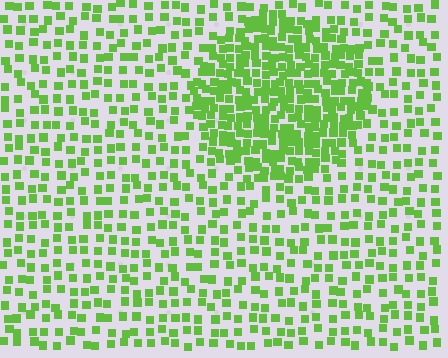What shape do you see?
I see a circle.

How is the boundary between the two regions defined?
The boundary is defined by a change in element density (approximately 2.2x ratio). All elements are the same color, size, and shape.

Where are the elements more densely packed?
The elements are more densely packed inside the circle boundary.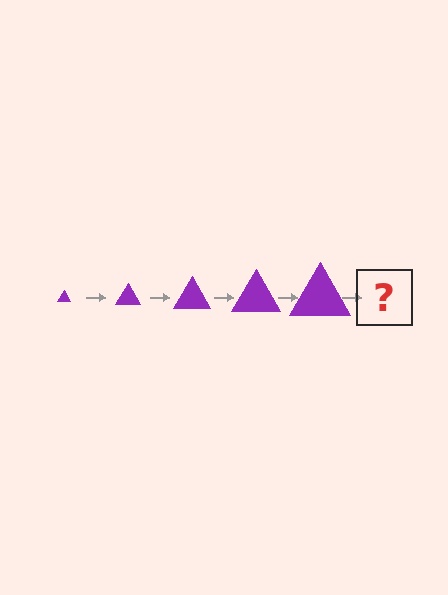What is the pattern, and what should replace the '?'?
The pattern is that the triangle gets progressively larger each step. The '?' should be a purple triangle, larger than the previous one.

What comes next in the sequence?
The next element should be a purple triangle, larger than the previous one.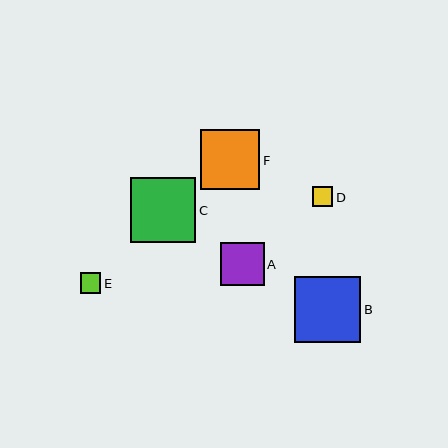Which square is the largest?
Square B is the largest with a size of approximately 66 pixels.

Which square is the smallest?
Square E is the smallest with a size of approximately 20 pixels.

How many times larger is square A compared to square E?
Square A is approximately 2.1 times the size of square E.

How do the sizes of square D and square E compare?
Square D and square E are approximately the same size.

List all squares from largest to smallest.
From largest to smallest: B, C, F, A, D, E.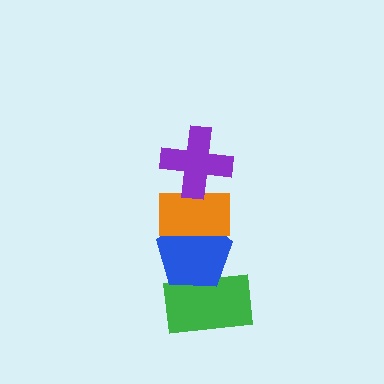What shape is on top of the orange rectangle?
The purple cross is on top of the orange rectangle.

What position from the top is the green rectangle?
The green rectangle is 4th from the top.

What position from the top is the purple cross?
The purple cross is 1st from the top.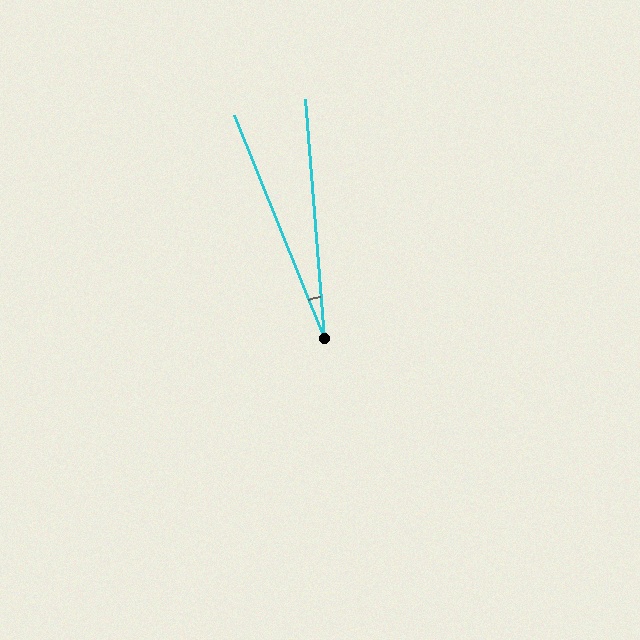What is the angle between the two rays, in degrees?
Approximately 18 degrees.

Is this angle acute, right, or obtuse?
It is acute.